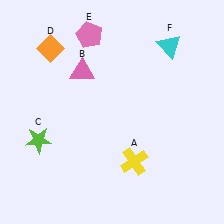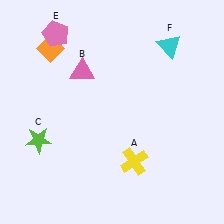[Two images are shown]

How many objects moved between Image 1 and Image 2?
1 object moved between the two images.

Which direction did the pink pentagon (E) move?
The pink pentagon (E) moved left.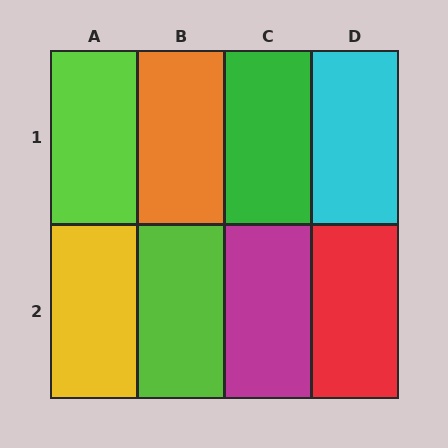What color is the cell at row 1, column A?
Lime.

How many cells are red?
1 cell is red.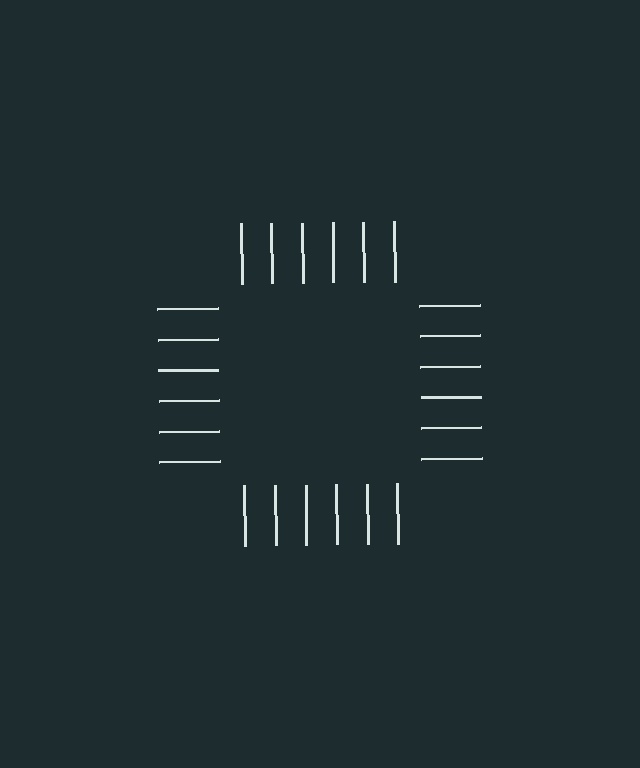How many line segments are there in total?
24 — 6 along each of the 4 edges.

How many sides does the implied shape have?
4 sides — the line-ends trace a square.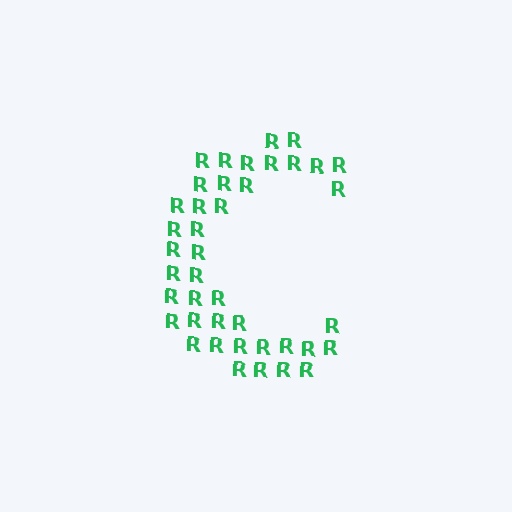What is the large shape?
The large shape is the letter C.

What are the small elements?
The small elements are letter R's.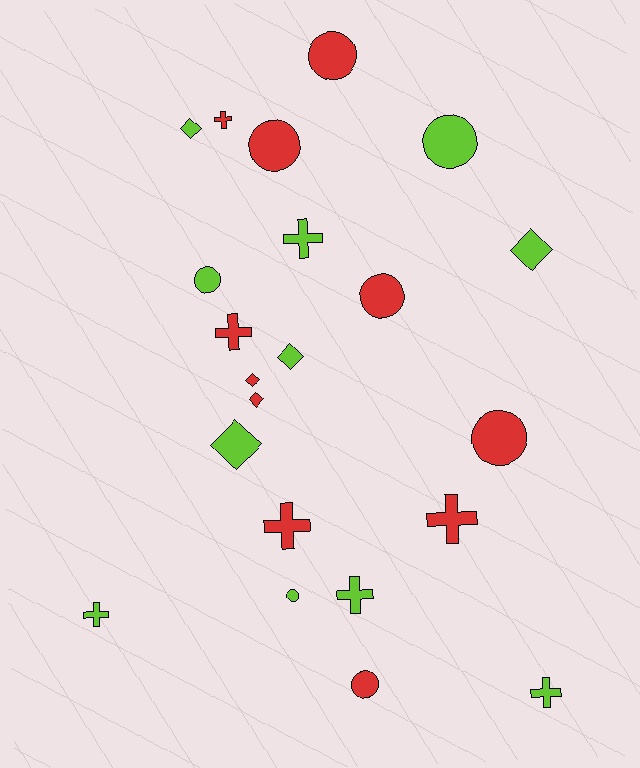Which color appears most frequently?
Red, with 11 objects.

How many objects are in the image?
There are 22 objects.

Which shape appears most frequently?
Circle, with 8 objects.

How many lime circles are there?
There are 3 lime circles.